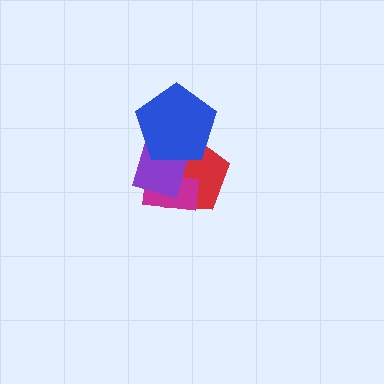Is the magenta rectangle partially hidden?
Yes, it is partially covered by another shape.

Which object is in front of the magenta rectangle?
The purple diamond is in front of the magenta rectangle.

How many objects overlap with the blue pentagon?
2 objects overlap with the blue pentagon.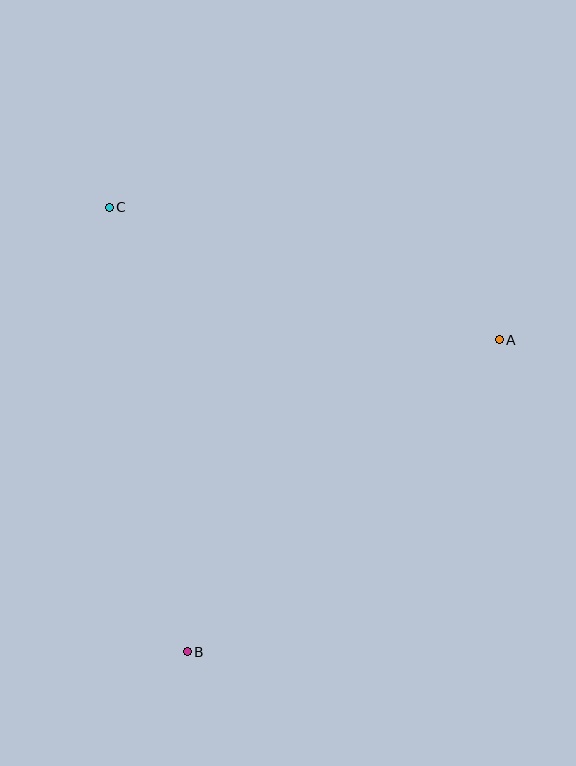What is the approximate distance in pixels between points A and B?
The distance between A and B is approximately 441 pixels.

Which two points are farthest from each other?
Points B and C are farthest from each other.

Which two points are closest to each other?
Points A and C are closest to each other.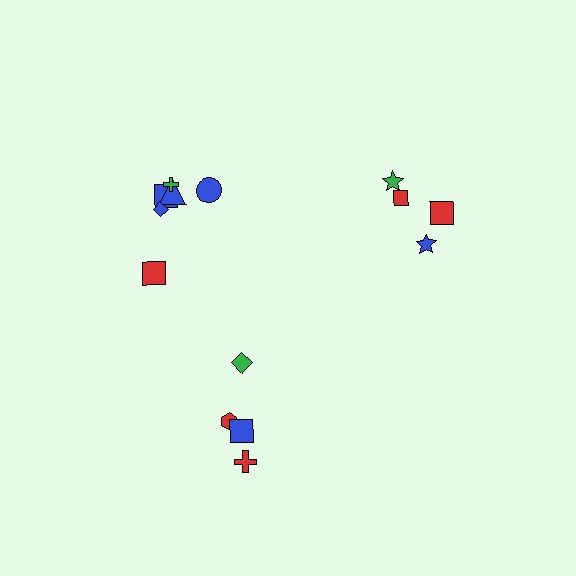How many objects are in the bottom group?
There are 4 objects.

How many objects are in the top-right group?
There are 4 objects.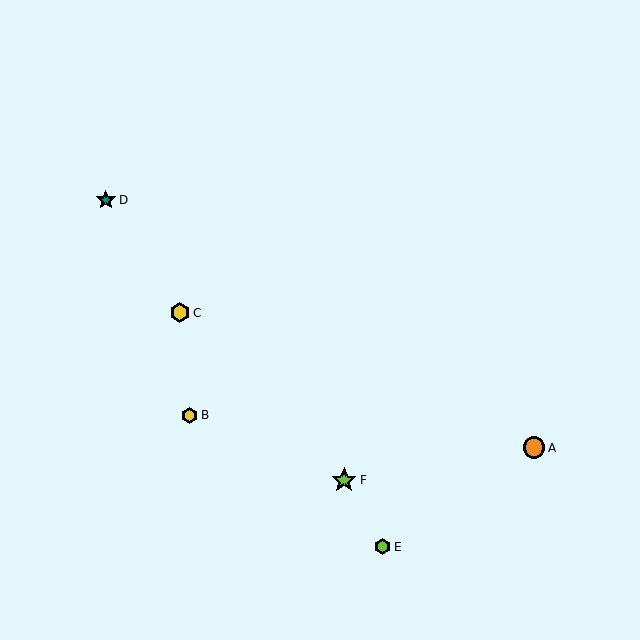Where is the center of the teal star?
The center of the teal star is at (106, 200).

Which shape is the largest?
The lime star (labeled F) is the largest.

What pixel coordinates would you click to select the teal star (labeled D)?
Click at (106, 200) to select the teal star D.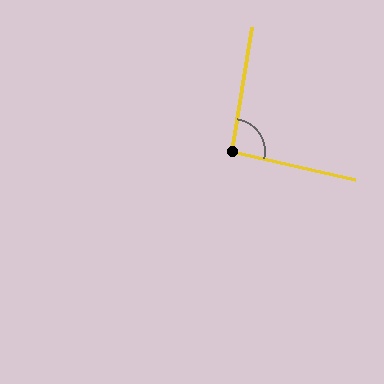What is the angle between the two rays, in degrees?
Approximately 94 degrees.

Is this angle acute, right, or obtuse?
It is approximately a right angle.